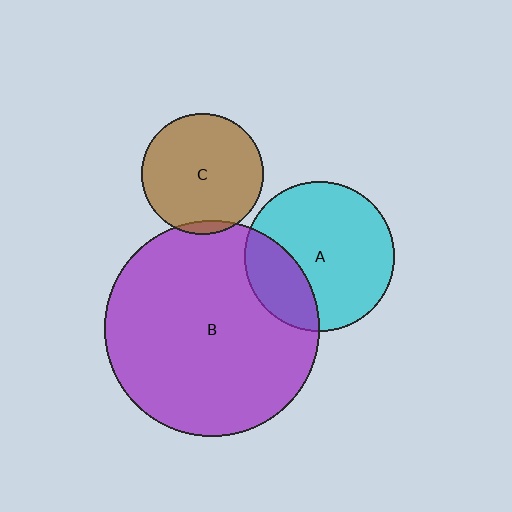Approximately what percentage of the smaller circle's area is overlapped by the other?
Approximately 25%.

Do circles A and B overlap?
Yes.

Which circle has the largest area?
Circle B (purple).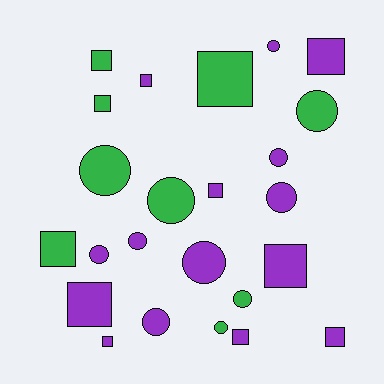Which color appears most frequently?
Purple, with 15 objects.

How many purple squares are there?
There are 8 purple squares.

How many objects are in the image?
There are 24 objects.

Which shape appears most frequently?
Square, with 12 objects.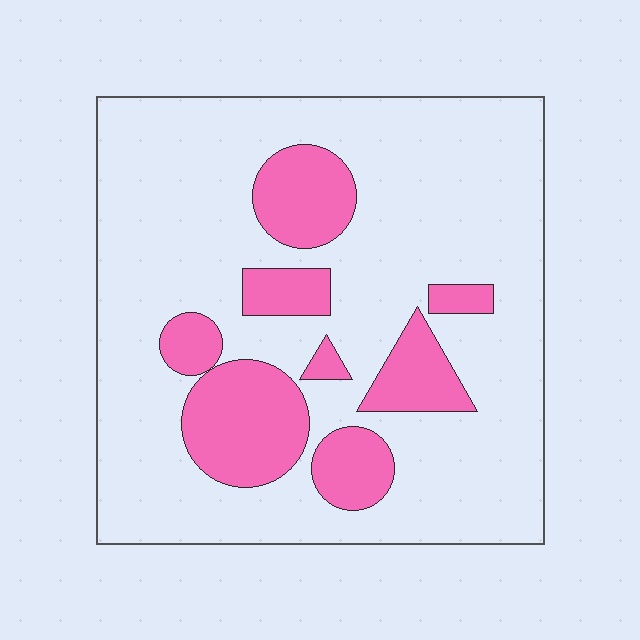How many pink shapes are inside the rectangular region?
8.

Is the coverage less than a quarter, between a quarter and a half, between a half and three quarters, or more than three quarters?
Less than a quarter.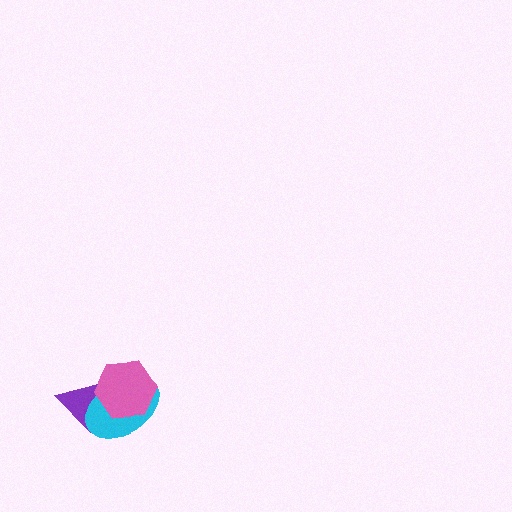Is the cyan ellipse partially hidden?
Yes, it is partially covered by another shape.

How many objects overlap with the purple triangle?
2 objects overlap with the purple triangle.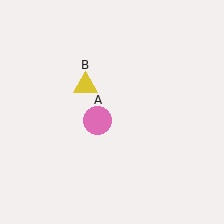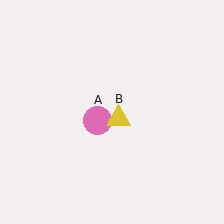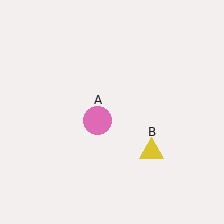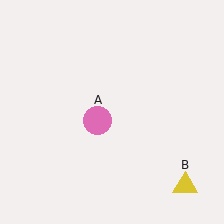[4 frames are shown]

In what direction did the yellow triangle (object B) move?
The yellow triangle (object B) moved down and to the right.